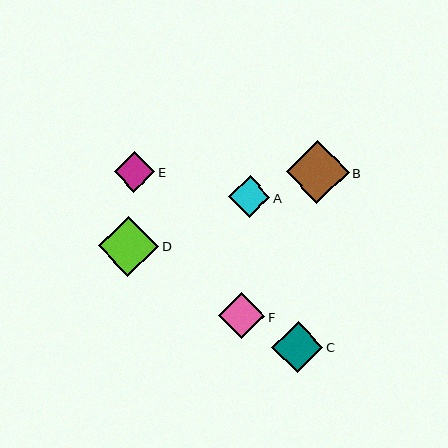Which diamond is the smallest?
Diamond E is the smallest with a size of approximately 41 pixels.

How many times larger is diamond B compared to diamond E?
Diamond B is approximately 1.5 times the size of diamond E.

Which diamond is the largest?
Diamond B is the largest with a size of approximately 63 pixels.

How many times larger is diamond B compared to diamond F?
Diamond B is approximately 1.4 times the size of diamond F.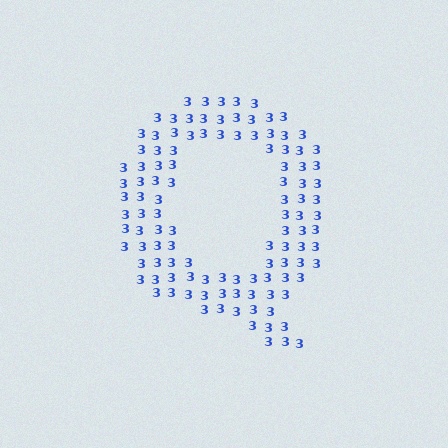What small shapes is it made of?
It is made of small digit 3's.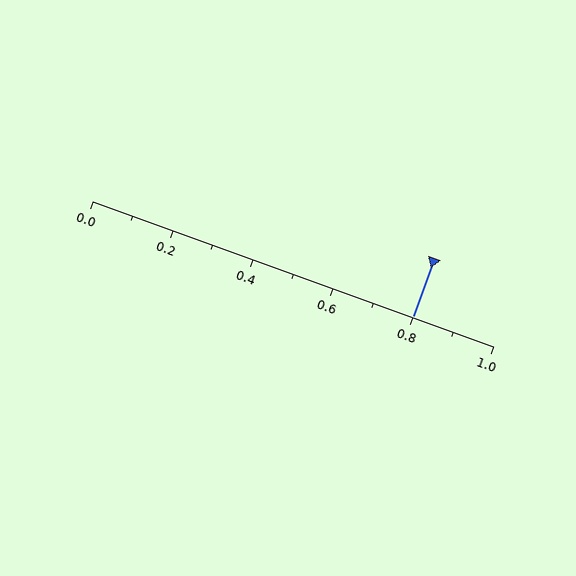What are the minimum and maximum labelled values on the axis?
The axis runs from 0.0 to 1.0.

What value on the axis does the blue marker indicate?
The marker indicates approximately 0.8.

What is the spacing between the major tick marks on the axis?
The major ticks are spaced 0.2 apart.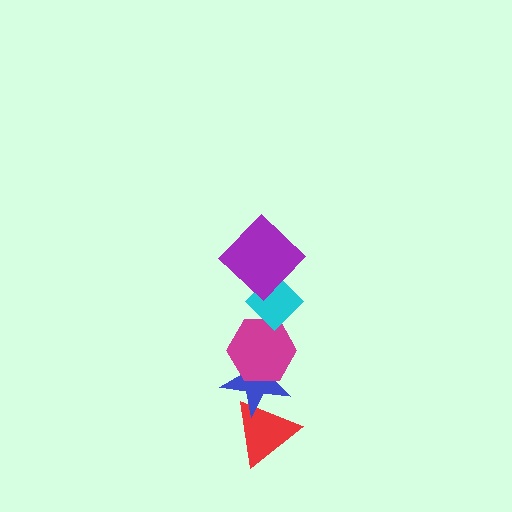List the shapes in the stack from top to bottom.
From top to bottom: the purple diamond, the cyan diamond, the magenta hexagon, the blue star, the red triangle.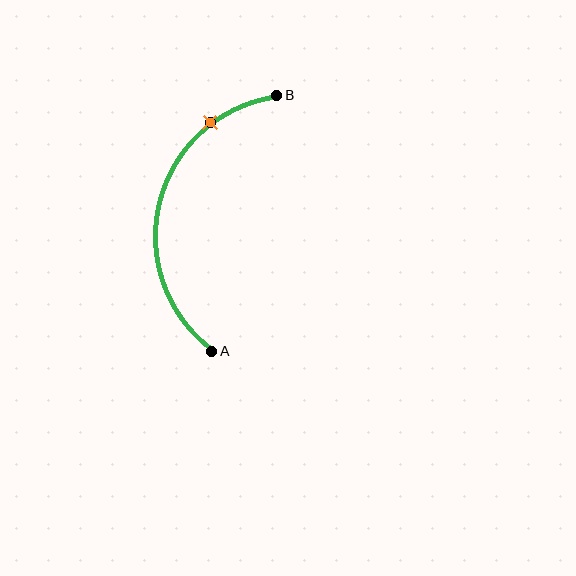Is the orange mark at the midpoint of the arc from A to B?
No. The orange mark lies on the arc but is closer to endpoint B. The arc midpoint would be at the point on the curve equidistant along the arc from both A and B.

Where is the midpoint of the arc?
The arc midpoint is the point on the curve farthest from the straight line joining A and B. It sits to the left of that line.